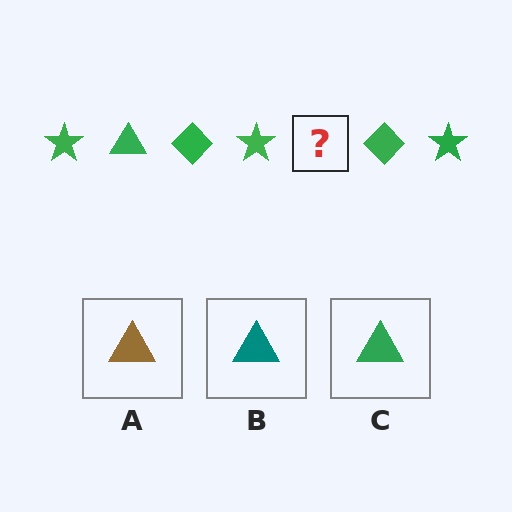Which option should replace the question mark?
Option C.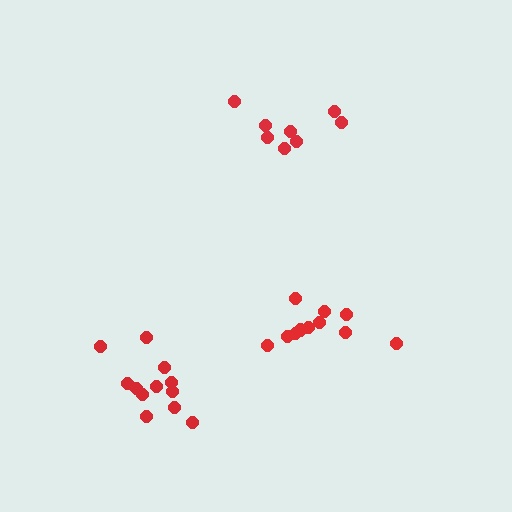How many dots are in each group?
Group 1: 8 dots, Group 2: 12 dots, Group 3: 12 dots (32 total).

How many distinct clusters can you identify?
There are 3 distinct clusters.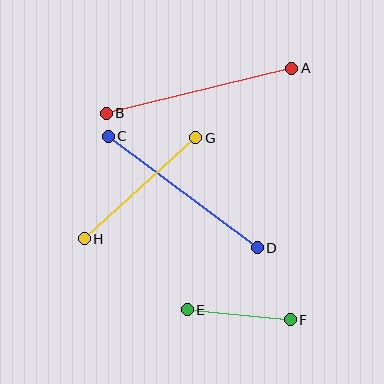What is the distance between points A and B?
The distance is approximately 191 pixels.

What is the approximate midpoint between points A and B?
The midpoint is at approximately (199, 91) pixels.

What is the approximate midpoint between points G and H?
The midpoint is at approximately (140, 188) pixels.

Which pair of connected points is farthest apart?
Points A and B are farthest apart.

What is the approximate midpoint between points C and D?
The midpoint is at approximately (183, 192) pixels.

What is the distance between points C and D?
The distance is approximately 186 pixels.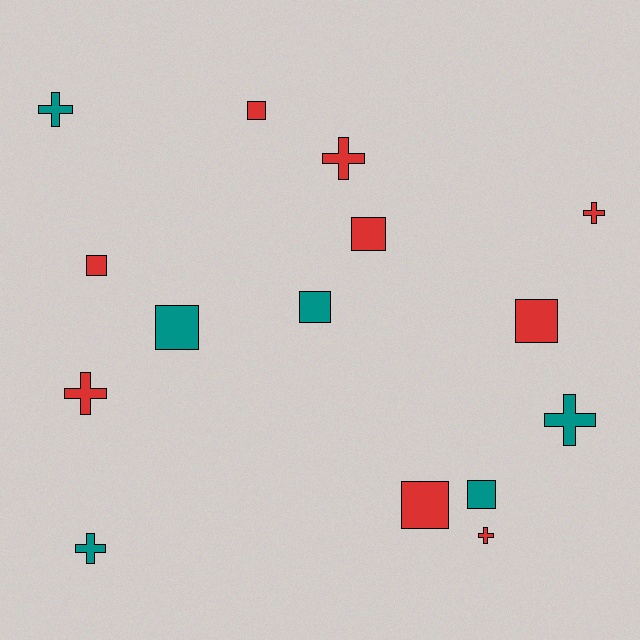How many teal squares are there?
There are 3 teal squares.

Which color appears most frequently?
Red, with 9 objects.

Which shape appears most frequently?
Square, with 8 objects.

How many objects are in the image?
There are 15 objects.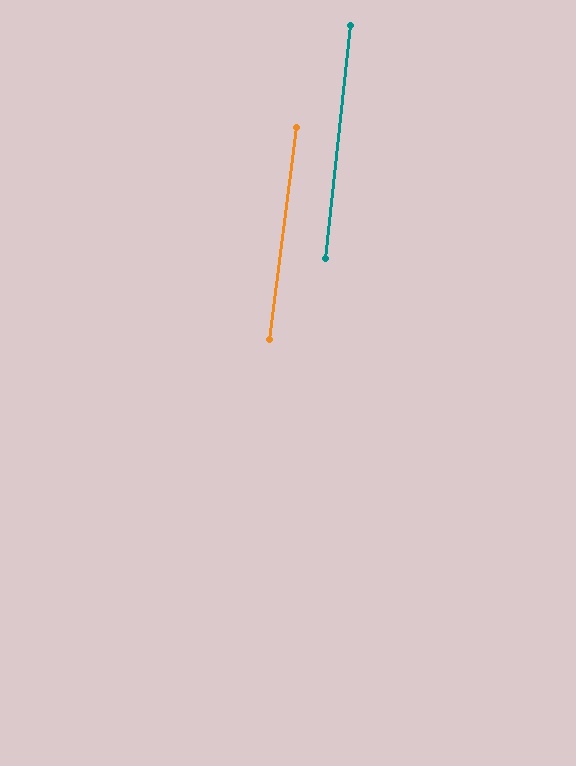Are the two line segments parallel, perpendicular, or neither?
Parallel — their directions differ by only 1.1°.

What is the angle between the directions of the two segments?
Approximately 1 degree.